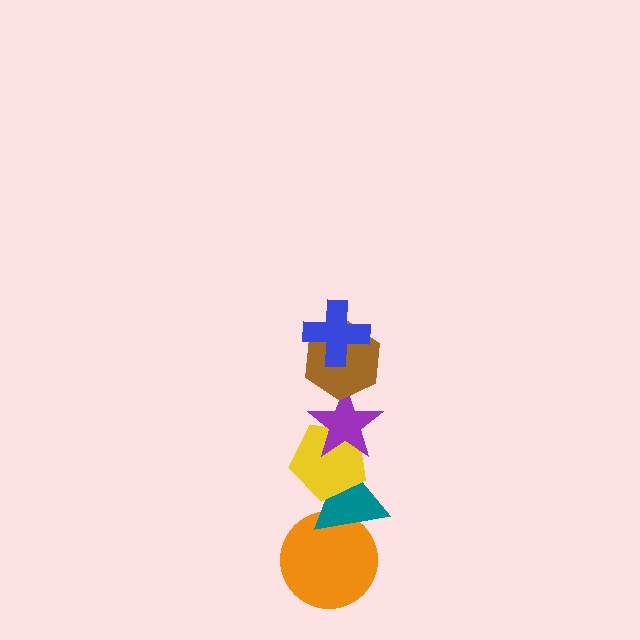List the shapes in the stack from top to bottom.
From top to bottom: the blue cross, the brown hexagon, the purple star, the yellow pentagon, the teal triangle, the orange circle.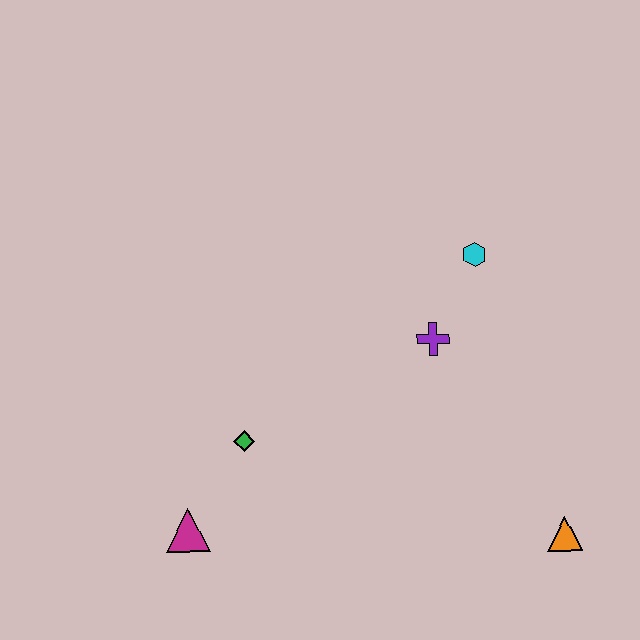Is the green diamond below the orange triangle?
No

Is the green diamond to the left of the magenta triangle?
No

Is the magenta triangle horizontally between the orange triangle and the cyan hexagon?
No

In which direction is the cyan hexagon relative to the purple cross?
The cyan hexagon is above the purple cross.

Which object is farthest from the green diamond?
The orange triangle is farthest from the green diamond.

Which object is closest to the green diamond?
The magenta triangle is closest to the green diamond.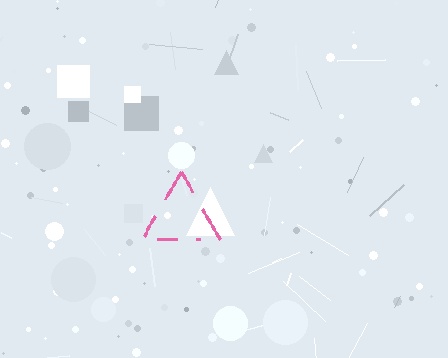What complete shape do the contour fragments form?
The contour fragments form a triangle.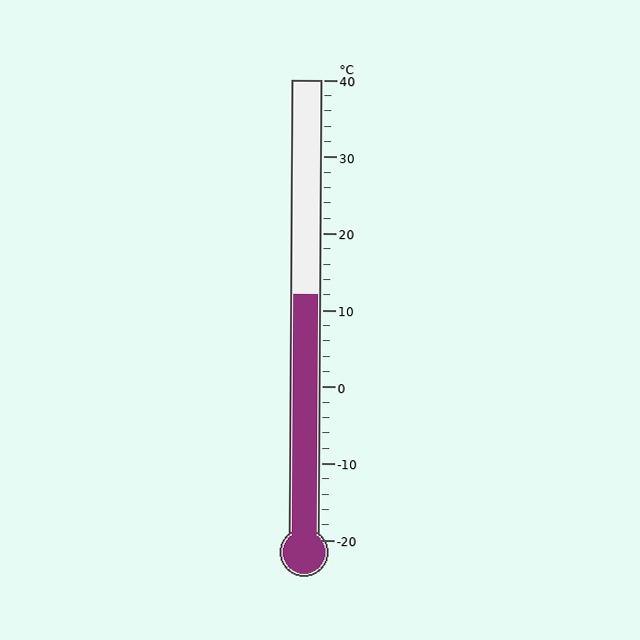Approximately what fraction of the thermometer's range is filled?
The thermometer is filled to approximately 55% of its range.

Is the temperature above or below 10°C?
The temperature is above 10°C.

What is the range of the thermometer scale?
The thermometer scale ranges from -20°C to 40°C.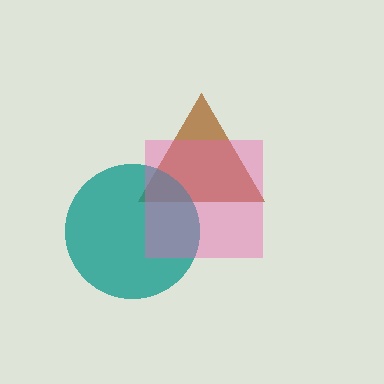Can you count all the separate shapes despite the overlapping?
Yes, there are 3 separate shapes.